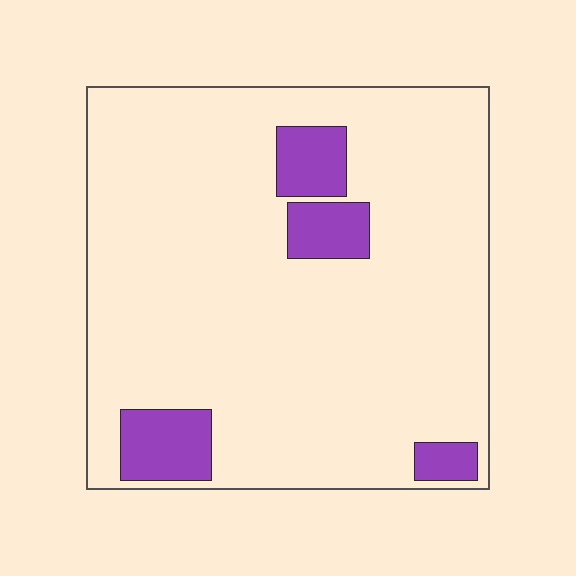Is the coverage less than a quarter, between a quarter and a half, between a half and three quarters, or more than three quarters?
Less than a quarter.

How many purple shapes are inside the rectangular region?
4.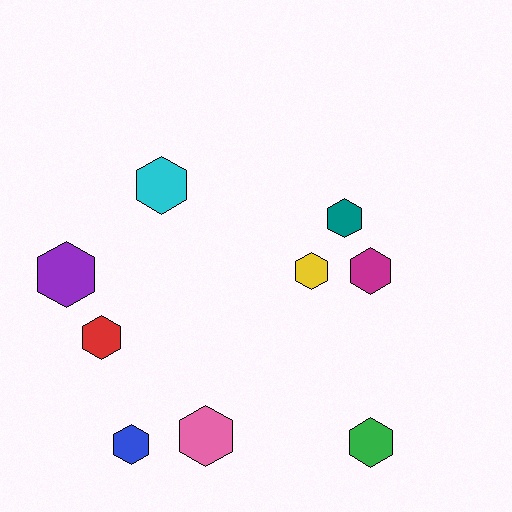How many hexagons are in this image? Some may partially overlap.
There are 9 hexagons.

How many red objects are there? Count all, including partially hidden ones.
There is 1 red object.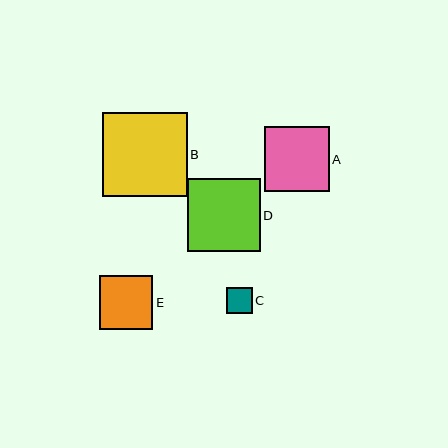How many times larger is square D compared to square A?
Square D is approximately 1.1 times the size of square A.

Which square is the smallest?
Square C is the smallest with a size of approximately 26 pixels.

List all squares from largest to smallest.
From largest to smallest: B, D, A, E, C.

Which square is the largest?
Square B is the largest with a size of approximately 84 pixels.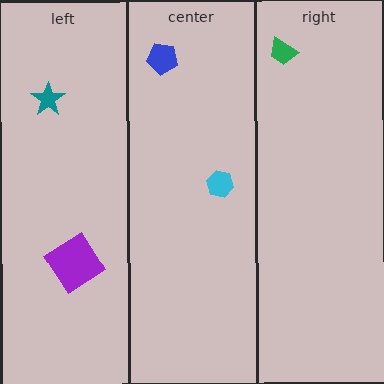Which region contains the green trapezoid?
The right region.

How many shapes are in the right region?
1.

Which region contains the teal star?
The left region.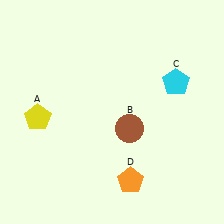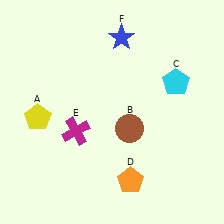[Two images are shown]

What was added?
A magenta cross (E), a blue star (F) were added in Image 2.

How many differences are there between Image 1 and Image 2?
There are 2 differences between the two images.